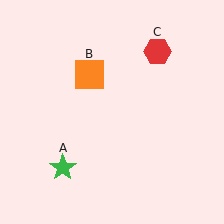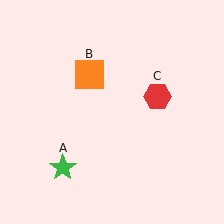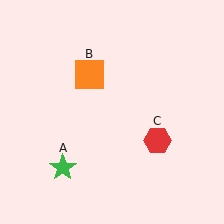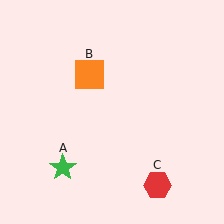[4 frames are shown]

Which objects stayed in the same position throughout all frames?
Green star (object A) and orange square (object B) remained stationary.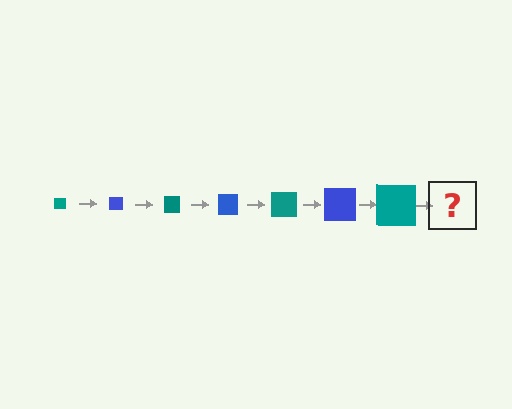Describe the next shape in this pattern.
It should be a blue square, larger than the previous one.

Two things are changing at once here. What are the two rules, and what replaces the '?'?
The two rules are that the square grows larger each step and the color cycles through teal and blue. The '?' should be a blue square, larger than the previous one.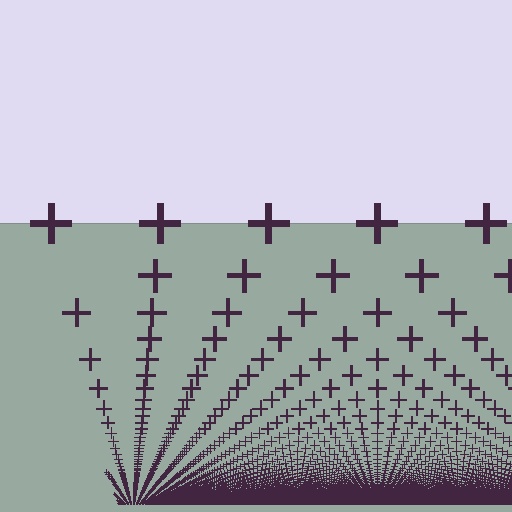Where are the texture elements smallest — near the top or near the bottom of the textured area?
Near the bottom.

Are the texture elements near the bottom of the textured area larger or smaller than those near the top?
Smaller. The gradient is inverted — elements near the bottom are smaller and denser.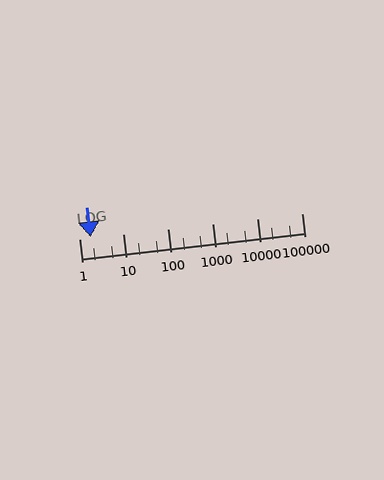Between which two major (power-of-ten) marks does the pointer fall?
The pointer is between 1 and 10.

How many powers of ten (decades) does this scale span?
The scale spans 5 decades, from 1 to 100000.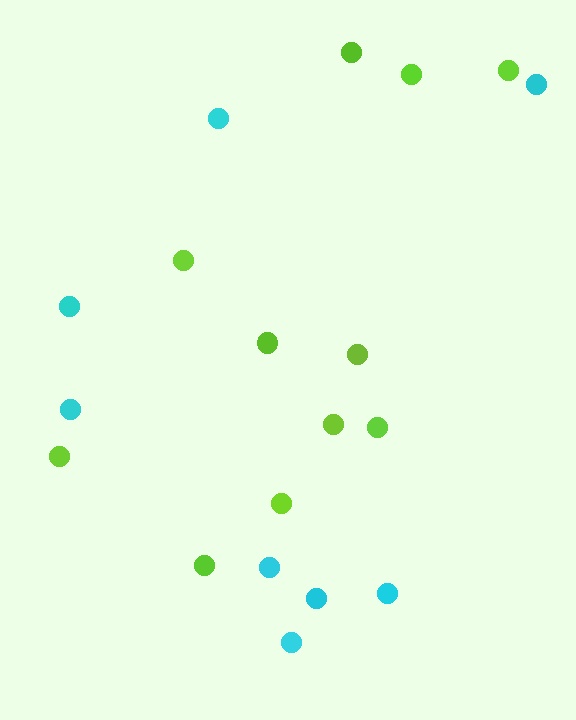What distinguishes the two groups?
There are 2 groups: one group of cyan circles (8) and one group of lime circles (11).